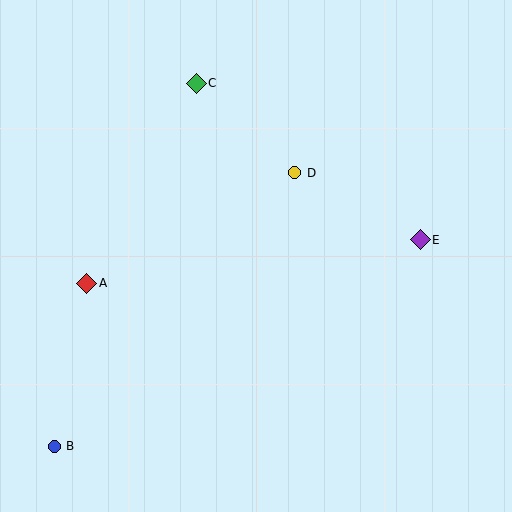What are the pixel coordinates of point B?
Point B is at (54, 446).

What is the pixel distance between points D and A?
The distance between D and A is 235 pixels.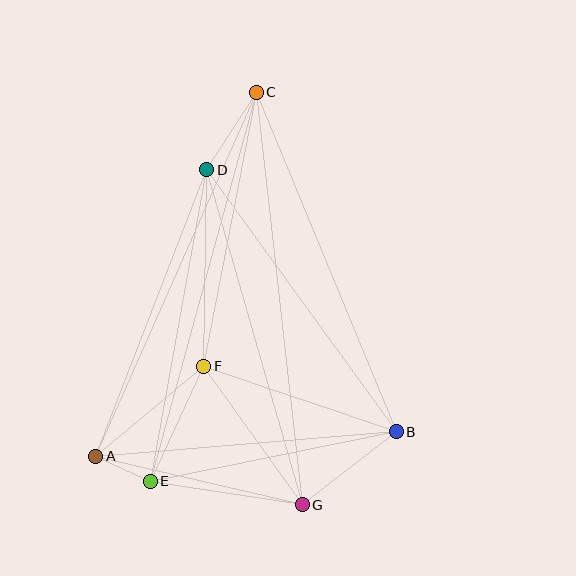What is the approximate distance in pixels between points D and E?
The distance between D and E is approximately 317 pixels.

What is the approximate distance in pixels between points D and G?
The distance between D and G is approximately 349 pixels.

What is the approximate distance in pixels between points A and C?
The distance between A and C is approximately 398 pixels.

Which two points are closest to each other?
Points A and E are closest to each other.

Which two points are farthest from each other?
Points C and G are farthest from each other.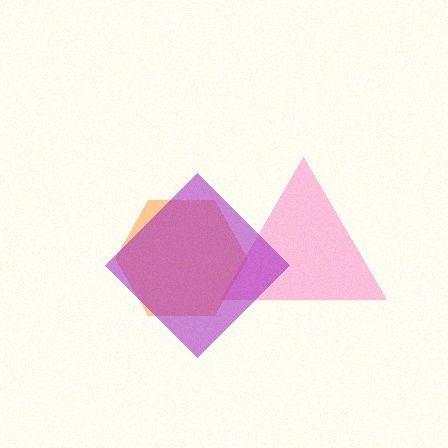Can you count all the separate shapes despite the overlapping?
Yes, there are 3 separate shapes.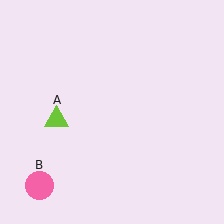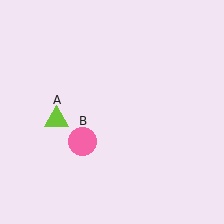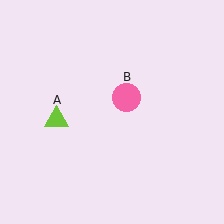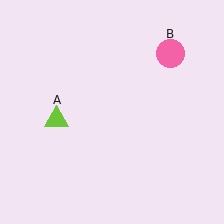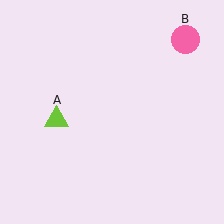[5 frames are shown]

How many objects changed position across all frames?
1 object changed position: pink circle (object B).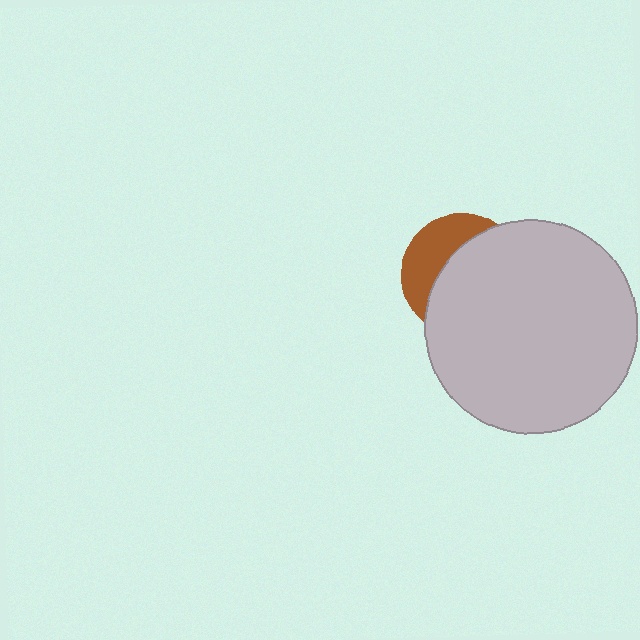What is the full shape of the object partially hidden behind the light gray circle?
The partially hidden object is a brown circle.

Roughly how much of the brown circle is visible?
A small part of it is visible (roughly 35%).